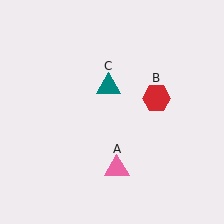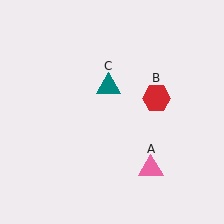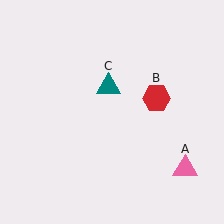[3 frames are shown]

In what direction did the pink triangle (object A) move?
The pink triangle (object A) moved right.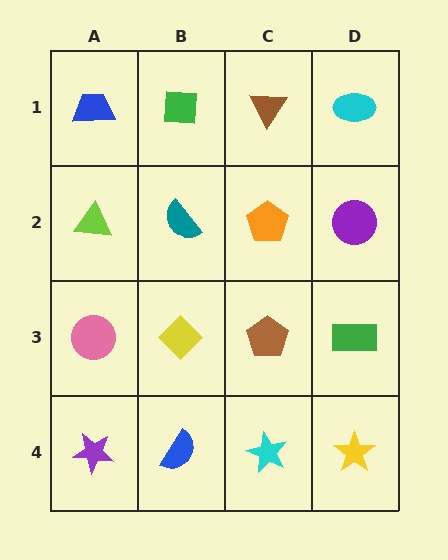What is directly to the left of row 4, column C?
A blue semicircle.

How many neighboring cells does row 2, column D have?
3.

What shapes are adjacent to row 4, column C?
A brown pentagon (row 3, column C), a blue semicircle (row 4, column B), a yellow star (row 4, column D).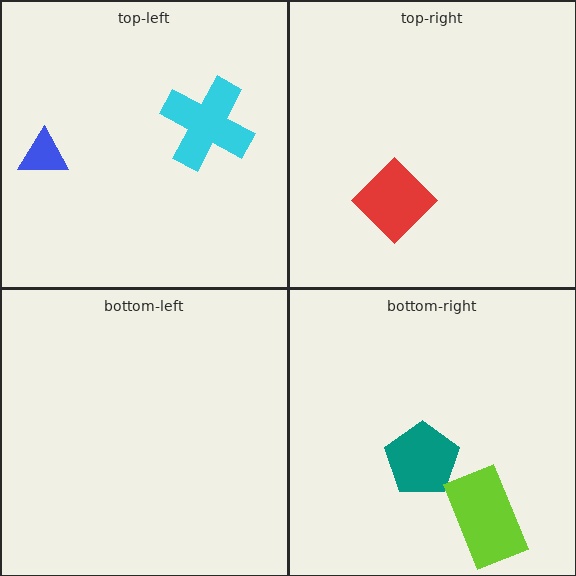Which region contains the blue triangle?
The top-left region.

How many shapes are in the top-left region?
2.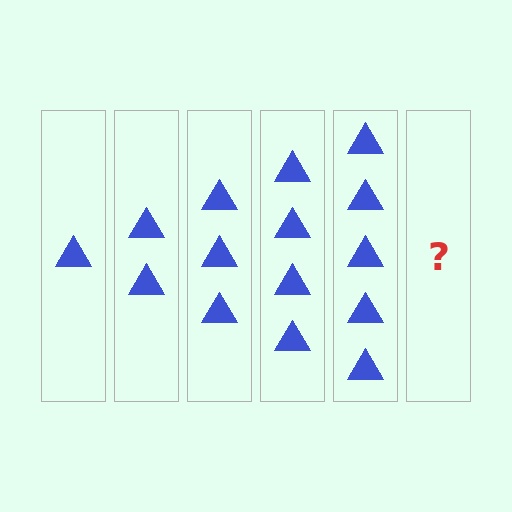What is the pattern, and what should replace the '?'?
The pattern is that each step adds one more triangle. The '?' should be 6 triangles.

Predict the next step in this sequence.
The next step is 6 triangles.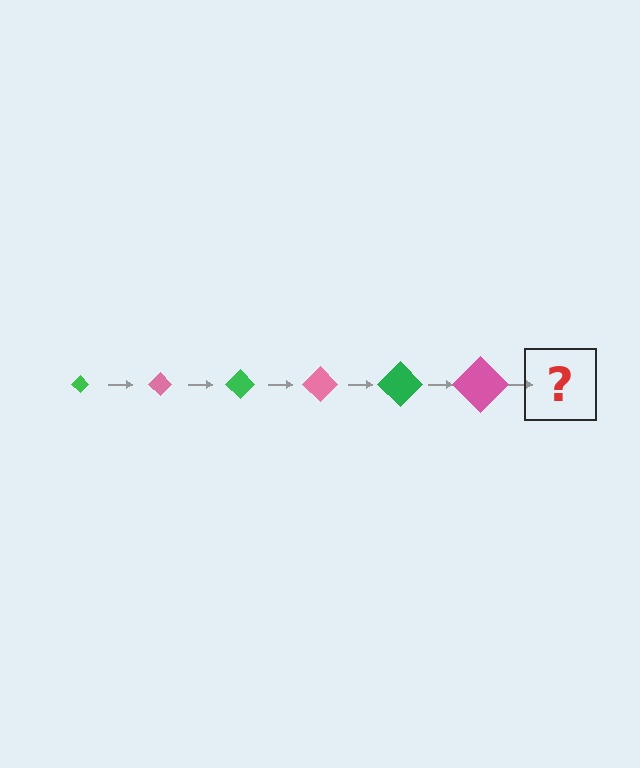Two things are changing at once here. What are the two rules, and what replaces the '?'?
The two rules are that the diamond grows larger each step and the color cycles through green and pink. The '?' should be a green diamond, larger than the previous one.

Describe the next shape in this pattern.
It should be a green diamond, larger than the previous one.